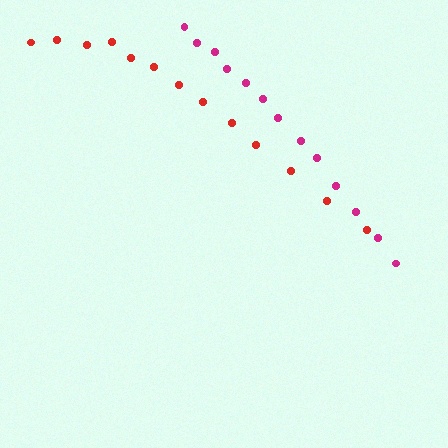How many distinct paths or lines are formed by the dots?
There are 2 distinct paths.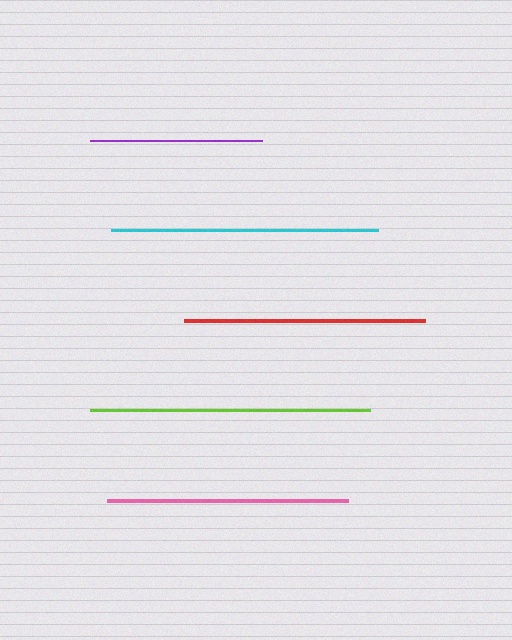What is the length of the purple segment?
The purple segment is approximately 172 pixels long.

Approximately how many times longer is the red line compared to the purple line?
The red line is approximately 1.4 times the length of the purple line.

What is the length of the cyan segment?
The cyan segment is approximately 267 pixels long.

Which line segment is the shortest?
The purple line is the shortest at approximately 172 pixels.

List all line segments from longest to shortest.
From longest to shortest: lime, cyan, pink, red, purple.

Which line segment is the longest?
The lime line is the longest at approximately 280 pixels.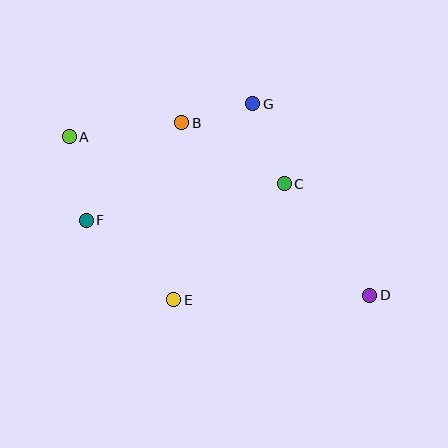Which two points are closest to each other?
Points B and G are closest to each other.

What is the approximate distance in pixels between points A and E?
The distance between A and E is approximately 193 pixels.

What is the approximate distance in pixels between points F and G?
The distance between F and G is approximately 203 pixels.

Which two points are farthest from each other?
Points A and D are farthest from each other.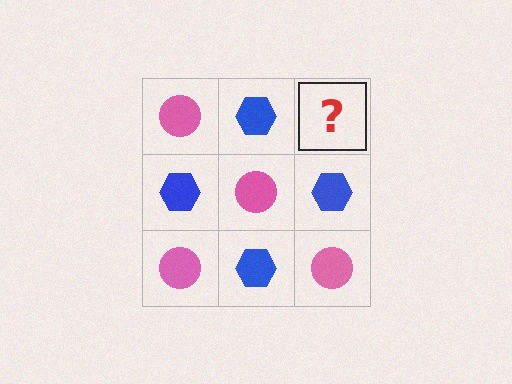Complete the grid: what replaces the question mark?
The question mark should be replaced with a pink circle.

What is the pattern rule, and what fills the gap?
The rule is that it alternates pink circle and blue hexagon in a checkerboard pattern. The gap should be filled with a pink circle.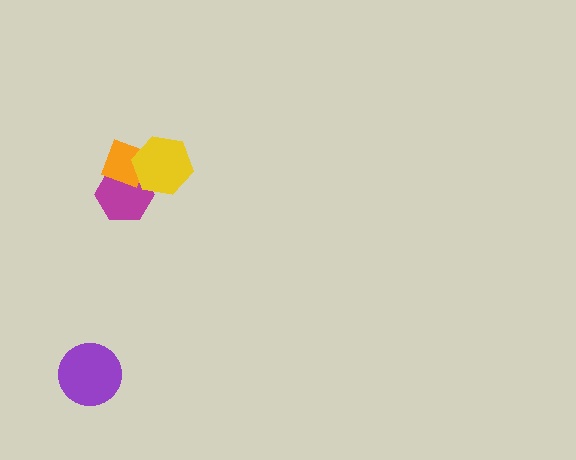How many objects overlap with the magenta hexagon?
2 objects overlap with the magenta hexagon.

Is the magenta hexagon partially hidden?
Yes, it is partially covered by another shape.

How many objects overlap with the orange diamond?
2 objects overlap with the orange diamond.